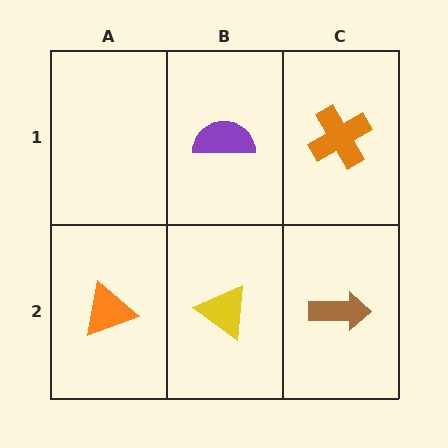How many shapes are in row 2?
3 shapes.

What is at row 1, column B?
A purple semicircle.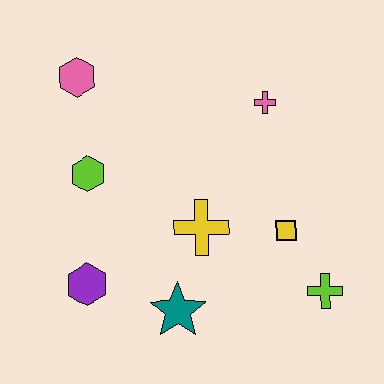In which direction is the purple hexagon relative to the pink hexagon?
The purple hexagon is below the pink hexagon.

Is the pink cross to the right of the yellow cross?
Yes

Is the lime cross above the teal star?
Yes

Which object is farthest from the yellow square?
The pink hexagon is farthest from the yellow square.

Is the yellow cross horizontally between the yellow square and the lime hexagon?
Yes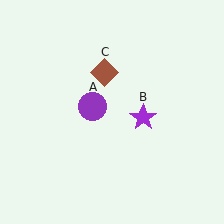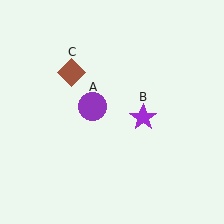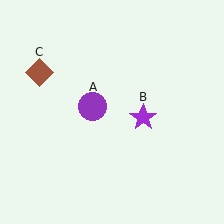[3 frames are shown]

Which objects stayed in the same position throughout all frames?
Purple circle (object A) and purple star (object B) remained stationary.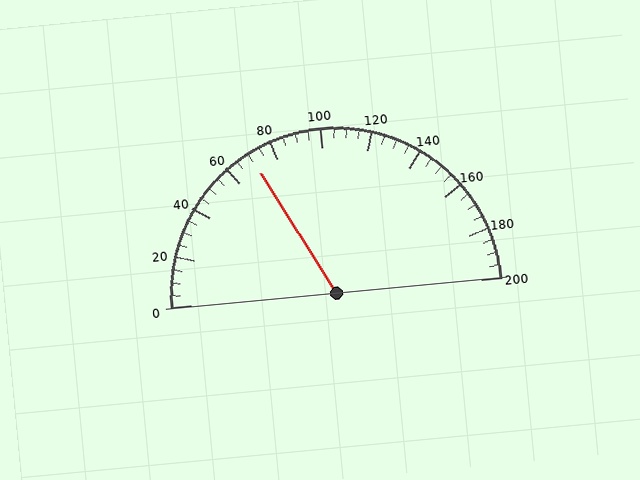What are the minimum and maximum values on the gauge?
The gauge ranges from 0 to 200.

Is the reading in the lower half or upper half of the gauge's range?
The reading is in the lower half of the range (0 to 200).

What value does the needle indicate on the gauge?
The needle indicates approximately 70.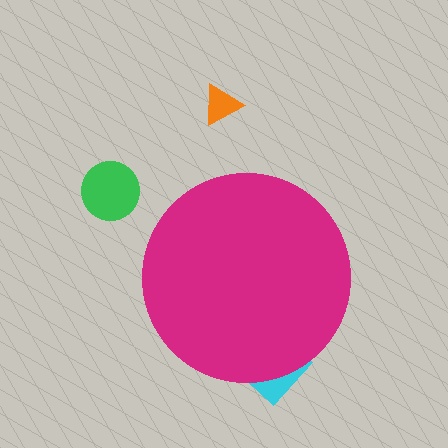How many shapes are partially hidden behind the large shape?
1 shape is partially hidden.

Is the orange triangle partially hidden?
No, the orange triangle is fully visible.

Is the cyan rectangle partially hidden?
Yes, the cyan rectangle is partially hidden behind the magenta circle.